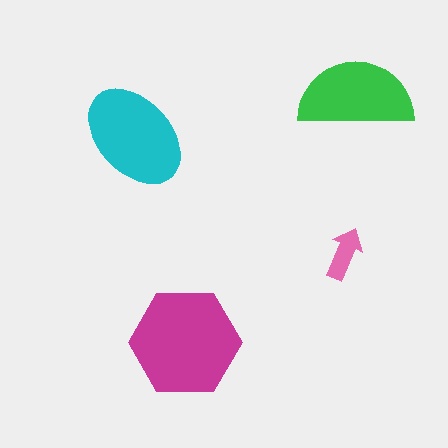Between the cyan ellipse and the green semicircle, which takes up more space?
The cyan ellipse.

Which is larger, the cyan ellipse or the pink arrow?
The cyan ellipse.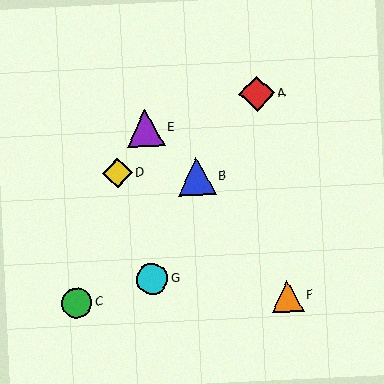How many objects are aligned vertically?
2 objects (E, G) are aligned vertically.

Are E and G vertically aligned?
Yes, both are at x≈145.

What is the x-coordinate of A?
Object A is at x≈257.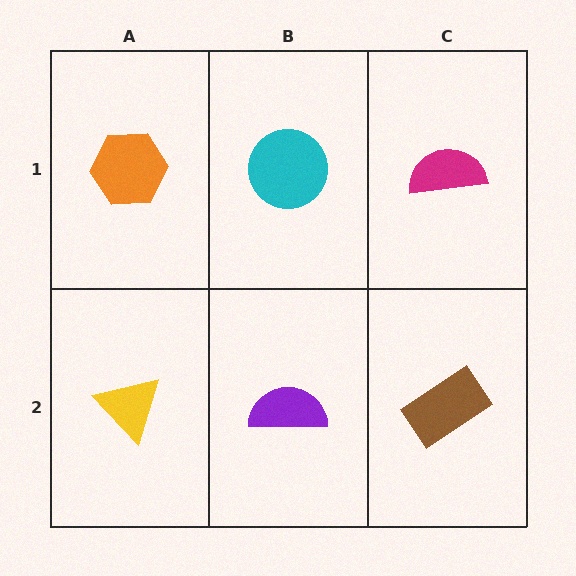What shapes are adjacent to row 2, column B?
A cyan circle (row 1, column B), a yellow triangle (row 2, column A), a brown rectangle (row 2, column C).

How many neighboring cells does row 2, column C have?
2.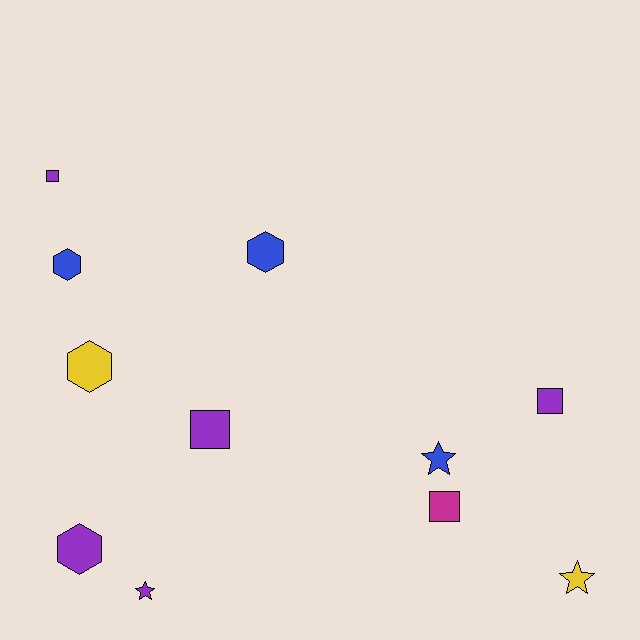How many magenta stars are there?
There are no magenta stars.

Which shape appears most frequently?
Hexagon, with 4 objects.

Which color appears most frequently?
Purple, with 5 objects.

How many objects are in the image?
There are 11 objects.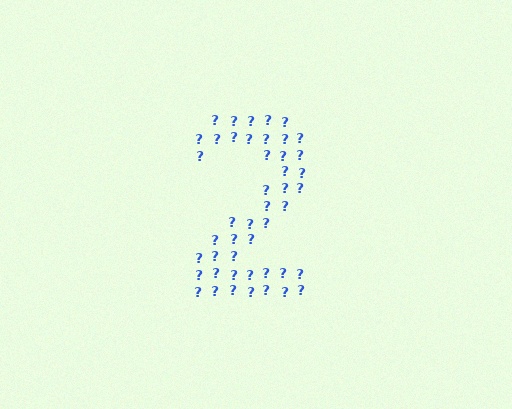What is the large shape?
The large shape is the digit 2.